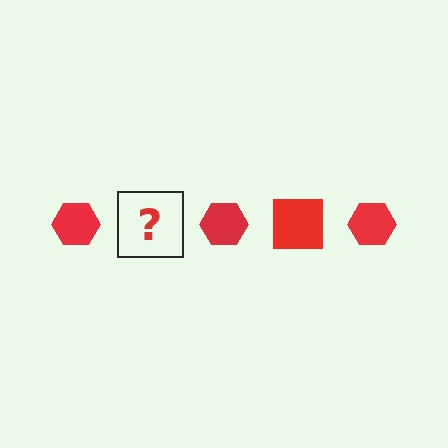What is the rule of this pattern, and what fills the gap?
The rule is that the pattern cycles through hexagon, square shapes in red. The gap should be filled with a red square.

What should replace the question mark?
The question mark should be replaced with a red square.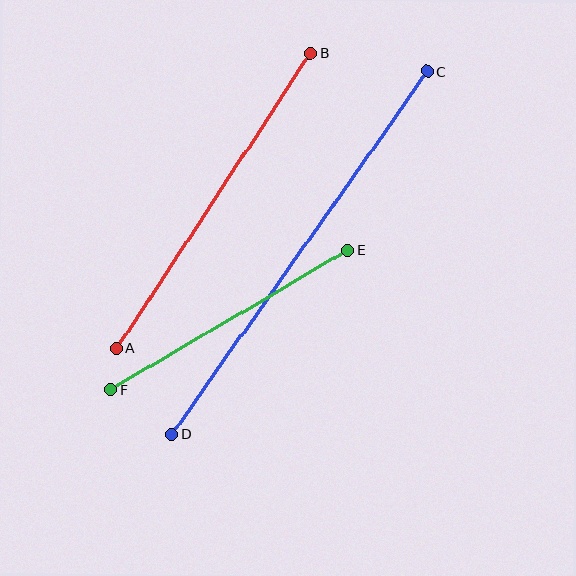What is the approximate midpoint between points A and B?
The midpoint is at approximately (213, 201) pixels.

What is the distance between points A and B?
The distance is approximately 353 pixels.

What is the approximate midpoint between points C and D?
The midpoint is at approximately (300, 252) pixels.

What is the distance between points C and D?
The distance is approximately 444 pixels.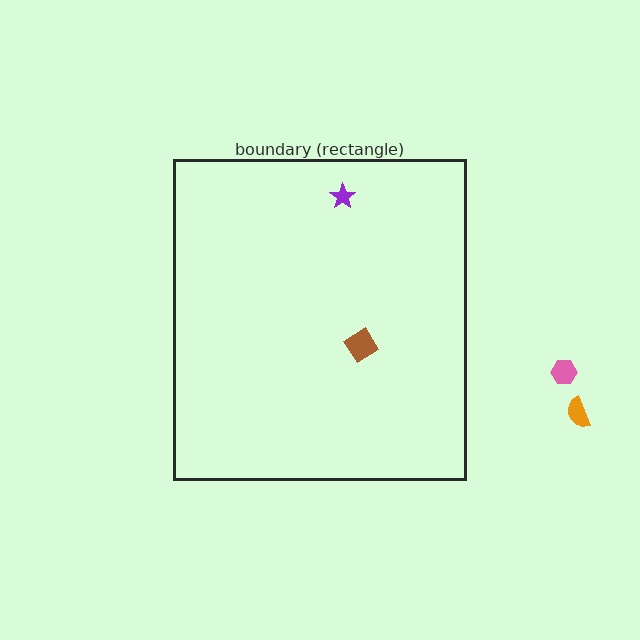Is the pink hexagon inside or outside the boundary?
Outside.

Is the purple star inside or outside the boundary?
Inside.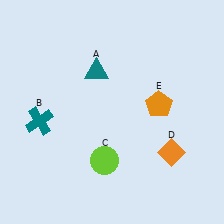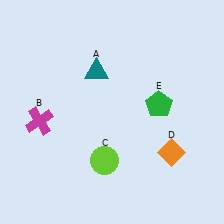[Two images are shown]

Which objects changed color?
B changed from teal to magenta. E changed from orange to green.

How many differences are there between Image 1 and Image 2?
There are 2 differences between the two images.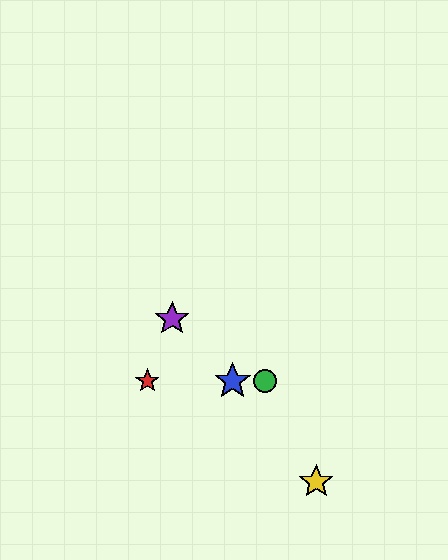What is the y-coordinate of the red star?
The red star is at y≈381.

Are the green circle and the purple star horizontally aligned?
No, the green circle is at y≈381 and the purple star is at y≈319.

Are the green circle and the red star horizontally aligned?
Yes, both are at y≈381.